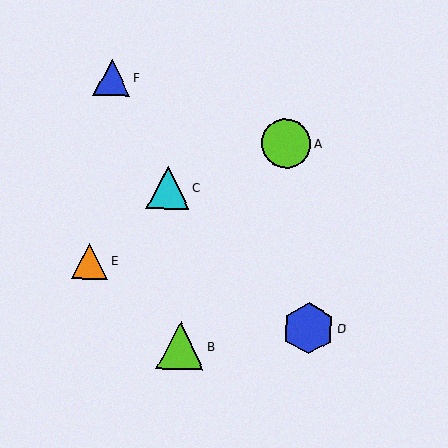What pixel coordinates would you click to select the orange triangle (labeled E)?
Click at (90, 261) to select the orange triangle E.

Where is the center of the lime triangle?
The center of the lime triangle is at (180, 346).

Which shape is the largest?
The blue hexagon (labeled D) is the largest.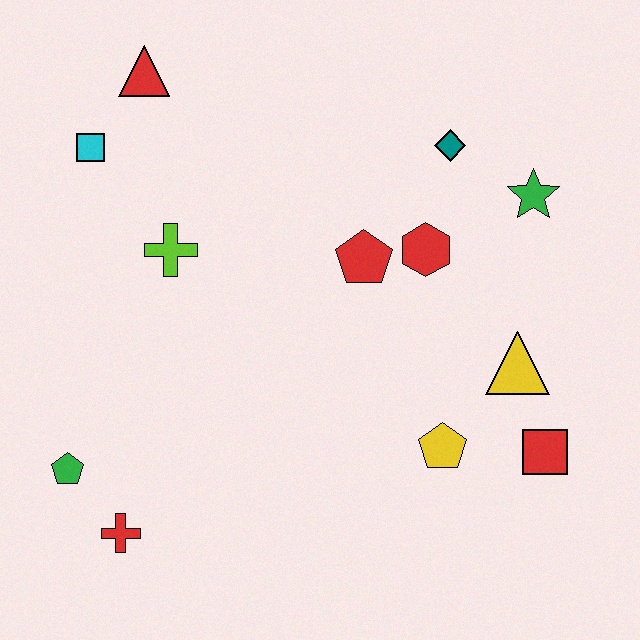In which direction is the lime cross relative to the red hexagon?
The lime cross is to the left of the red hexagon.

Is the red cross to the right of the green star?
No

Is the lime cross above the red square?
Yes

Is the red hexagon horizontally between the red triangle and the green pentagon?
No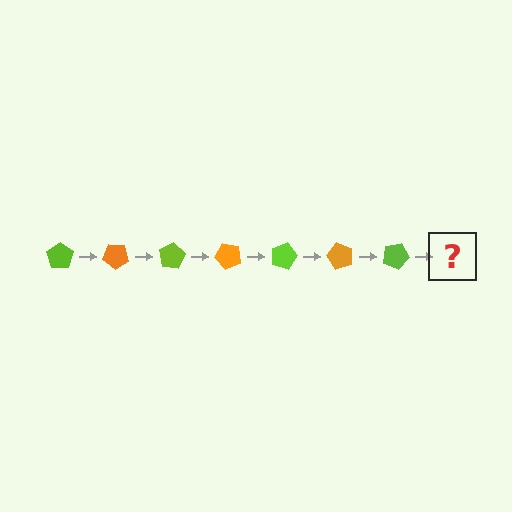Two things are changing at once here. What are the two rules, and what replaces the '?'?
The two rules are that it rotates 40 degrees each step and the color cycles through lime and orange. The '?' should be an orange pentagon, rotated 280 degrees from the start.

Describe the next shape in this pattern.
It should be an orange pentagon, rotated 280 degrees from the start.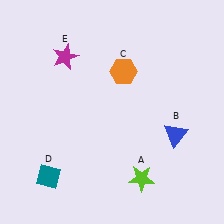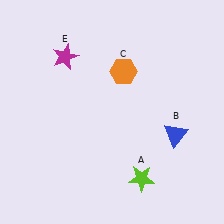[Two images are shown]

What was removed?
The teal diamond (D) was removed in Image 2.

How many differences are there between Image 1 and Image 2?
There is 1 difference between the two images.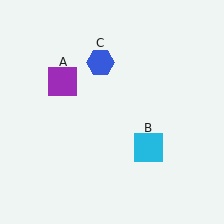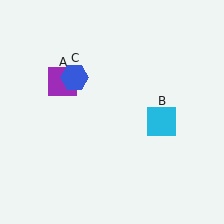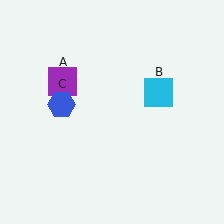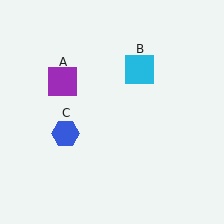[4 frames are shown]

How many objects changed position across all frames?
2 objects changed position: cyan square (object B), blue hexagon (object C).